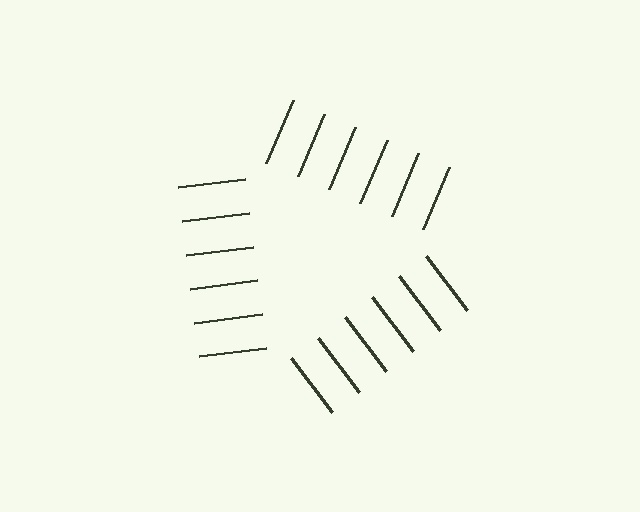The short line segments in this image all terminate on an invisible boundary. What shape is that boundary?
An illusory triangle — the line segments terminate on its edges but no continuous stroke is drawn.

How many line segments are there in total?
18 — 6 along each of the 3 edges.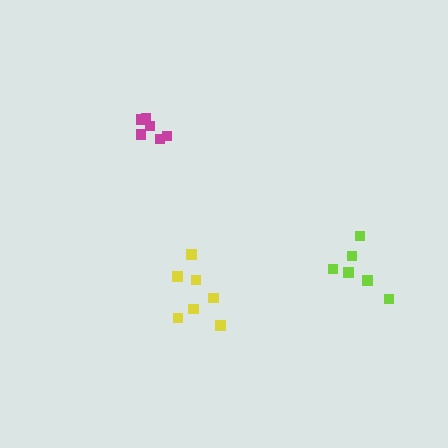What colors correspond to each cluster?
The clusters are colored: lime, magenta, yellow.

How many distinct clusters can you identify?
There are 3 distinct clusters.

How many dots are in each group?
Group 1: 6 dots, Group 2: 6 dots, Group 3: 7 dots (19 total).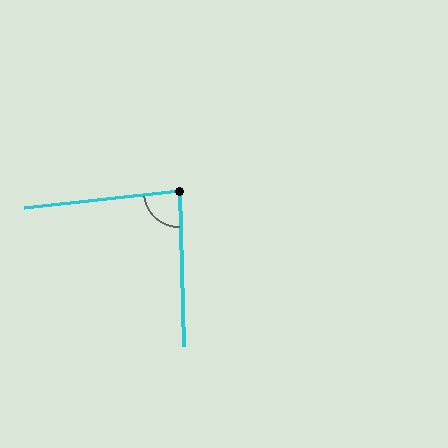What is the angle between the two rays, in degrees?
Approximately 86 degrees.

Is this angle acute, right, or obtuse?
It is approximately a right angle.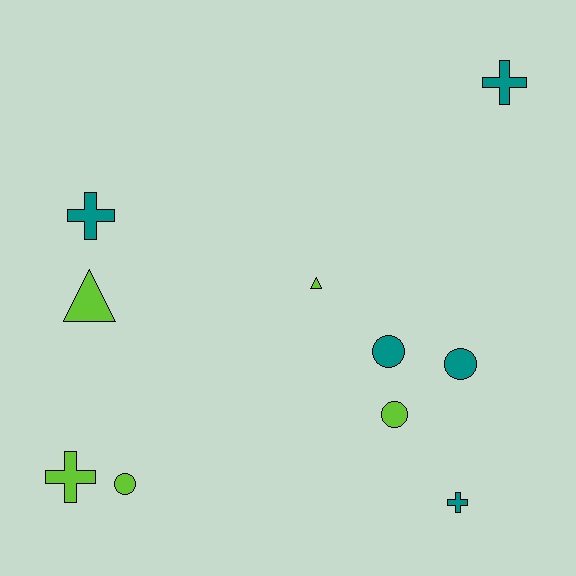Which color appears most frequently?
Teal, with 5 objects.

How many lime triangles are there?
There are 2 lime triangles.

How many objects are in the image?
There are 10 objects.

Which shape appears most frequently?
Cross, with 4 objects.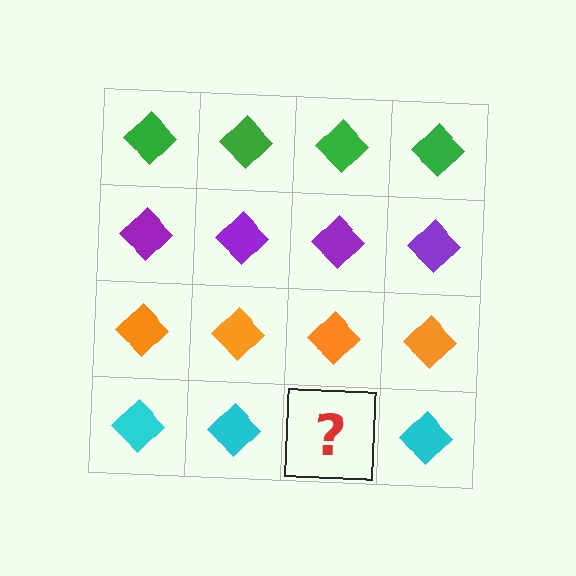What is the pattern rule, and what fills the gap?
The rule is that each row has a consistent color. The gap should be filled with a cyan diamond.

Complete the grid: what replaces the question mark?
The question mark should be replaced with a cyan diamond.